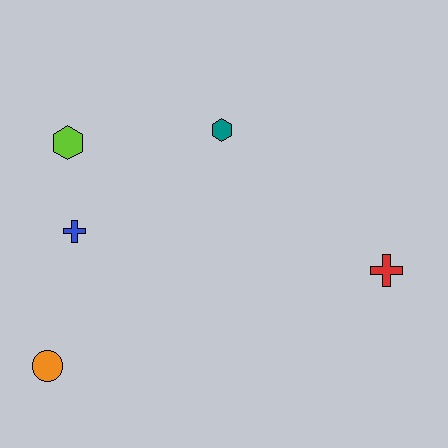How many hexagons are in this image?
There are 2 hexagons.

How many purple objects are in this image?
There are no purple objects.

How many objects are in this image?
There are 5 objects.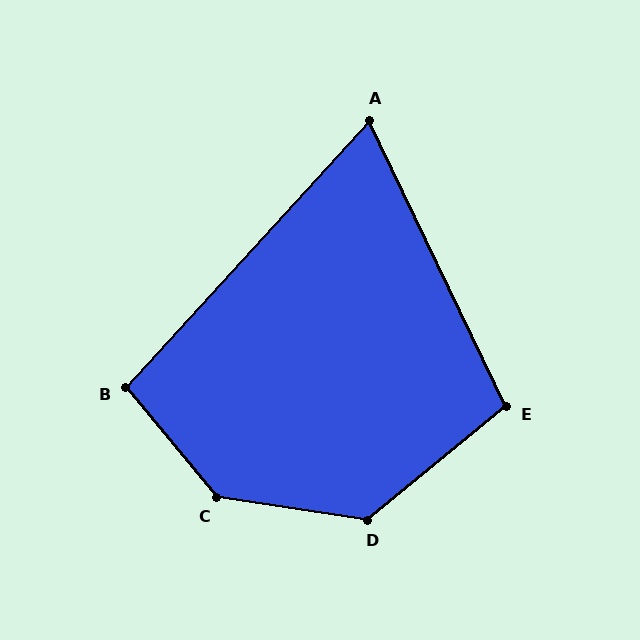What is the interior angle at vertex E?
Approximately 104 degrees (obtuse).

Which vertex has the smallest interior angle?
A, at approximately 68 degrees.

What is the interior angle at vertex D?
Approximately 132 degrees (obtuse).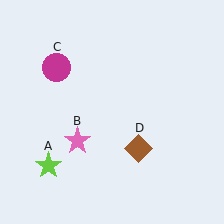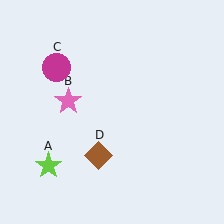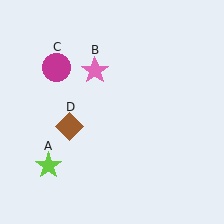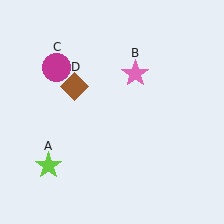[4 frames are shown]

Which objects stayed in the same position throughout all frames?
Lime star (object A) and magenta circle (object C) remained stationary.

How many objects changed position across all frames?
2 objects changed position: pink star (object B), brown diamond (object D).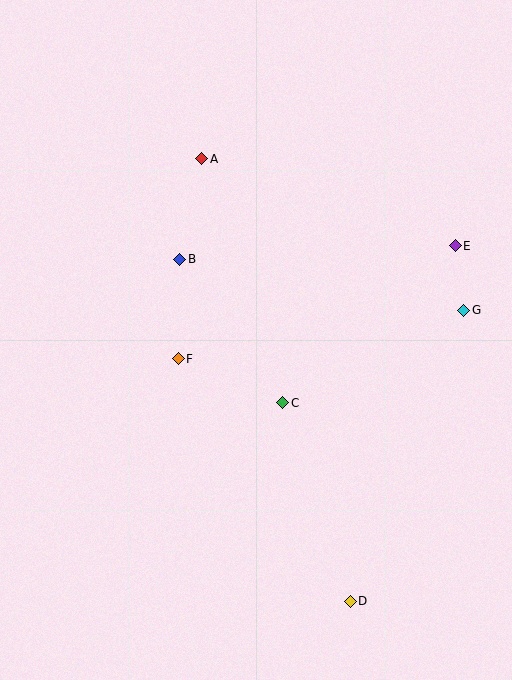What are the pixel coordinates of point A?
Point A is at (202, 159).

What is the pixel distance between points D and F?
The distance between D and F is 297 pixels.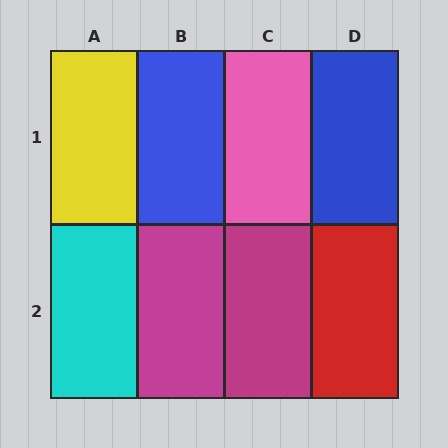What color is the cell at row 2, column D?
Red.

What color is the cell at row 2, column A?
Cyan.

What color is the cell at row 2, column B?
Magenta.